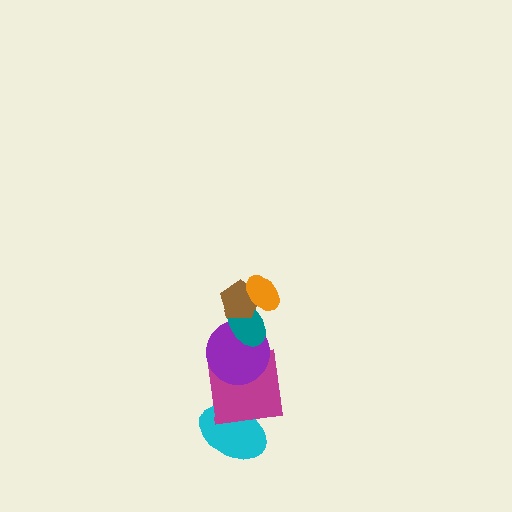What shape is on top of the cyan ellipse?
The magenta square is on top of the cyan ellipse.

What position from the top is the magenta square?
The magenta square is 5th from the top.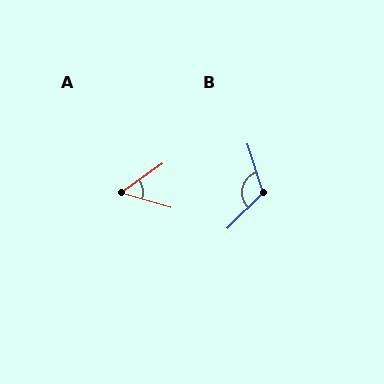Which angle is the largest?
B, at approximately 118 degrees.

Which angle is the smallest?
A, at approximately 51 degrees.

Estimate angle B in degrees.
Approximately 118 degrees.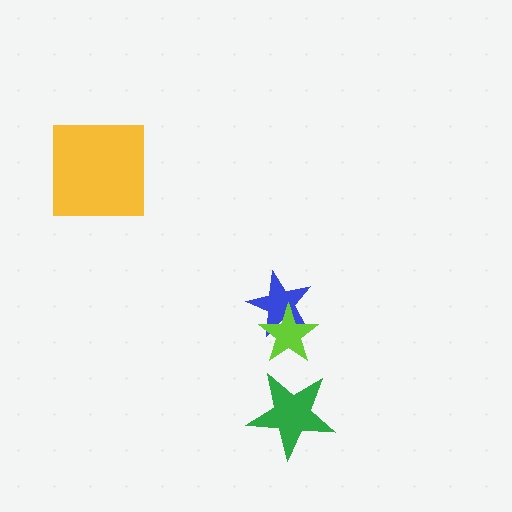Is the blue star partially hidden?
Yes, it is partially covered by another shape.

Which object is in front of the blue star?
The lime star is in front of the blue star.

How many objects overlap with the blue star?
1 object overlaps with the blue star.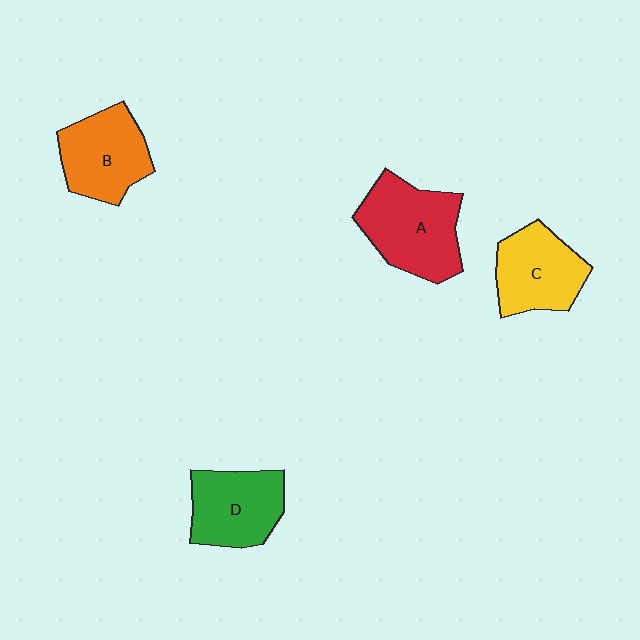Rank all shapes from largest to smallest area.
From largest to smallest: A (red), B (orange), D (green), C (yellow).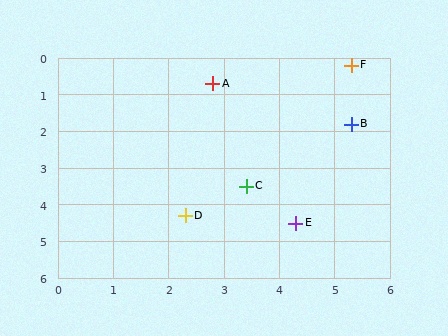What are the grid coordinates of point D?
Point D is at approximately (2.3, 4.3).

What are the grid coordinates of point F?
Point F is at approximately (5.3, 0.2).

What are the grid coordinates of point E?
Point E is at approximately (4.3, 4.5).